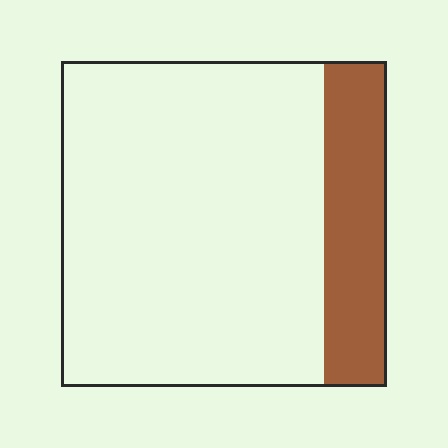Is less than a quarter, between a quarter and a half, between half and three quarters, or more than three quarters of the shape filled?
Less than a quarter.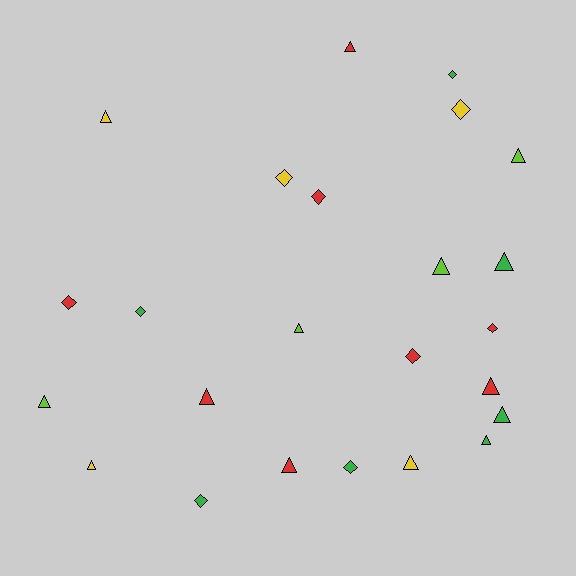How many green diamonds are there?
There are 4 green diamonds.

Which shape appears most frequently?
Triangle, with 14 objects.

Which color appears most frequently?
Red, with 8 objects.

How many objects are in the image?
There are 24 objects.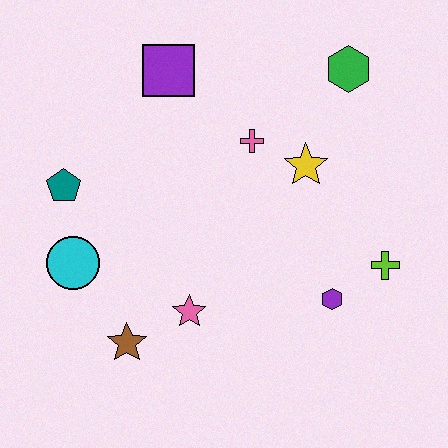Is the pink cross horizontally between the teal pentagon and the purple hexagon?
Yes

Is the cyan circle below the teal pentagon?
Yes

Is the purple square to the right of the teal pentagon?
Yes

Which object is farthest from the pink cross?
The brown star is farthest from the pink cross.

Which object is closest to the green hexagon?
The yellow star is closest to the green hexagon.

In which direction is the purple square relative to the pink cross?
The purple square is to the left of the pink cross.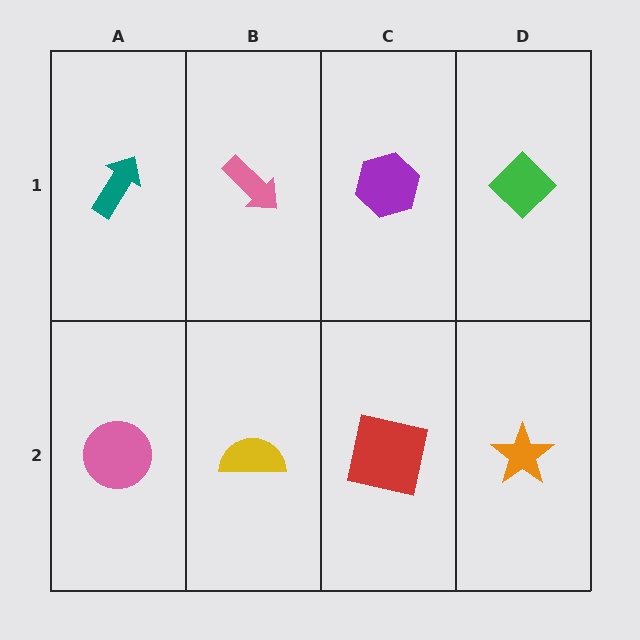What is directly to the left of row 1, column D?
A purple hexagon.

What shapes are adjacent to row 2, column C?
A purple hexagon (row 1, column C), a yellow semicircle (row 2, column B), an orange star (row 2, column D).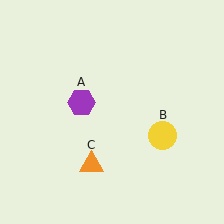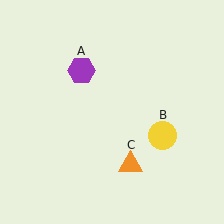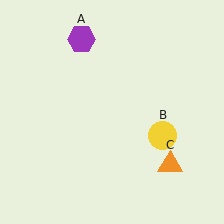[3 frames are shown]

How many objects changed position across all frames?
2 objects changed position: purple hexagon (object A), orange triangle (object C).